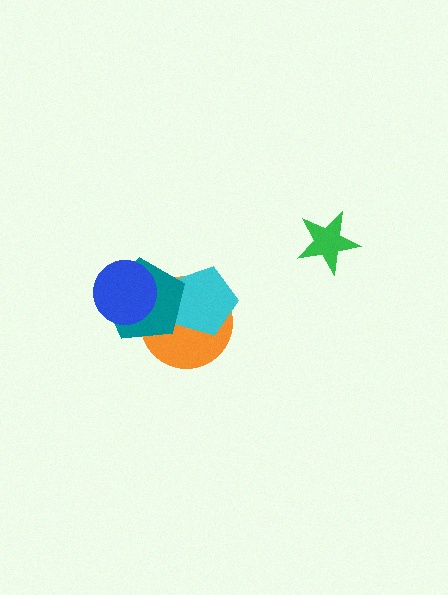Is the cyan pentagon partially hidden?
Yes, it is partially covered by another shape.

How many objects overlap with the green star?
0 objects overlap with the green star.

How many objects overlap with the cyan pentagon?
2 objects overlap with the cyan pentagon.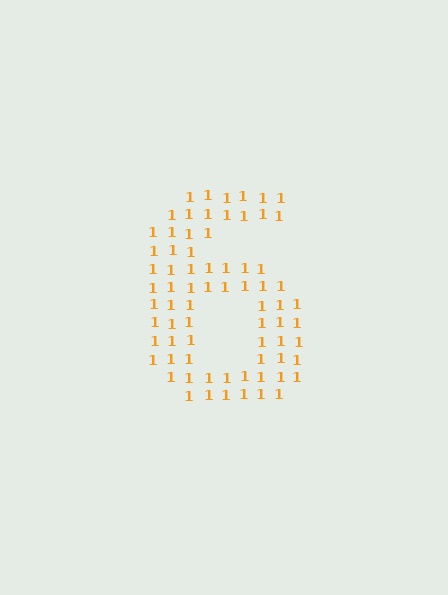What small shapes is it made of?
It is made of small digit 1's.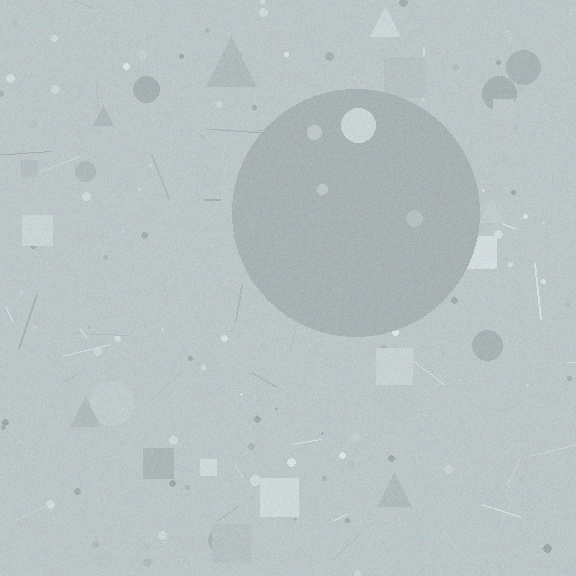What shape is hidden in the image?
A circle is hidden in the image.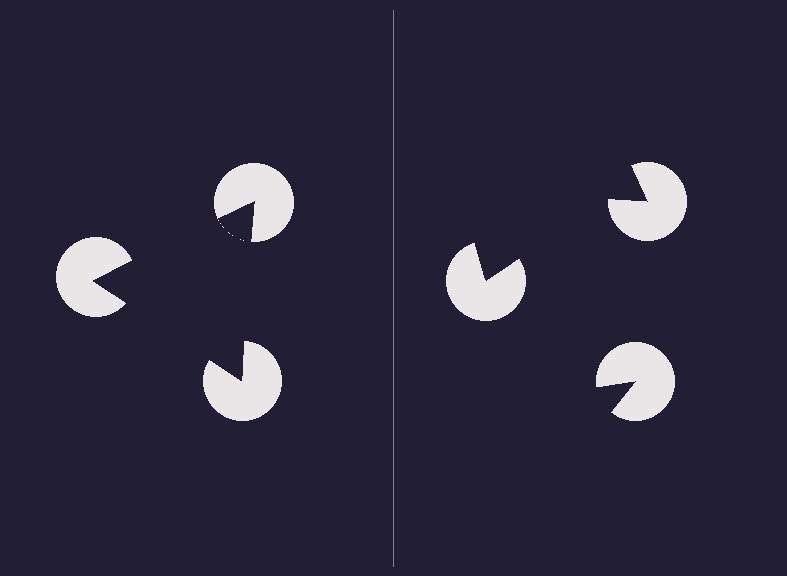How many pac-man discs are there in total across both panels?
6 — 3 on each side.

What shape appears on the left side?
An illusory triangle.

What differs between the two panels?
The pac-man discs are positioned identically on both sides; only the wedge orientations differ. On the left they align to a triangle; on the right they are misaligned.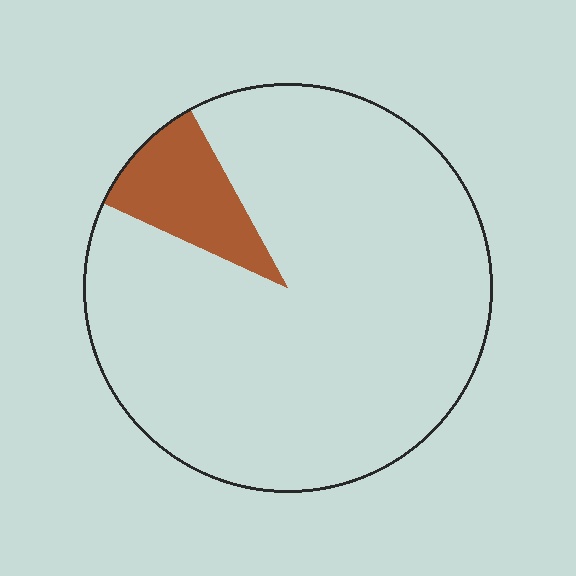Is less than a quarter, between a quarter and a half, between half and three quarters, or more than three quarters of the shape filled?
Less than a quarter.